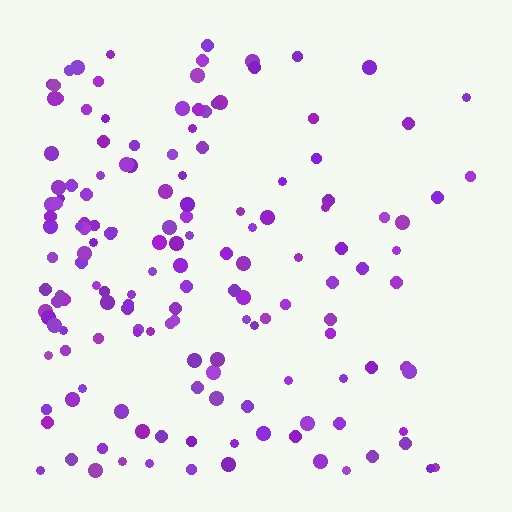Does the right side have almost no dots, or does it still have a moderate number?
Still a moderate number, just noticeably fewer than the left.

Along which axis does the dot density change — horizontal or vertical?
Horizontal.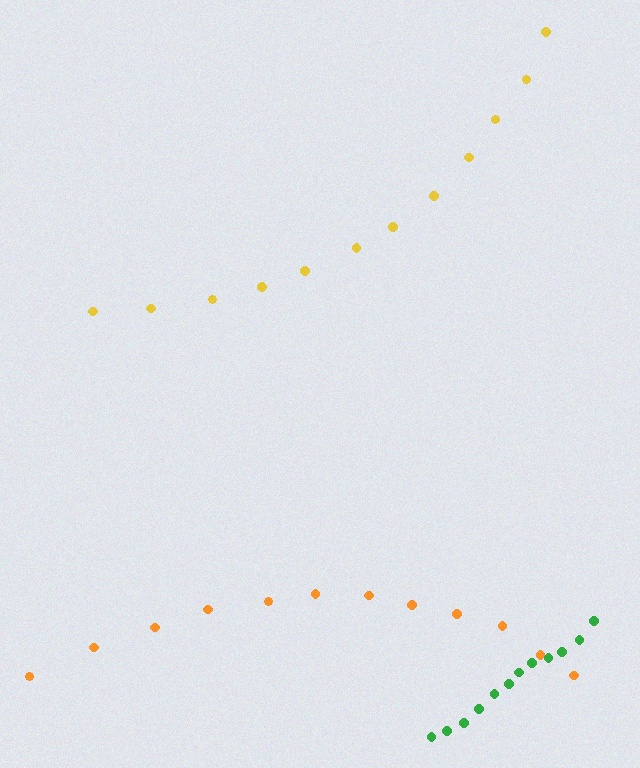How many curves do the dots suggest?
There are 3 distinct paths.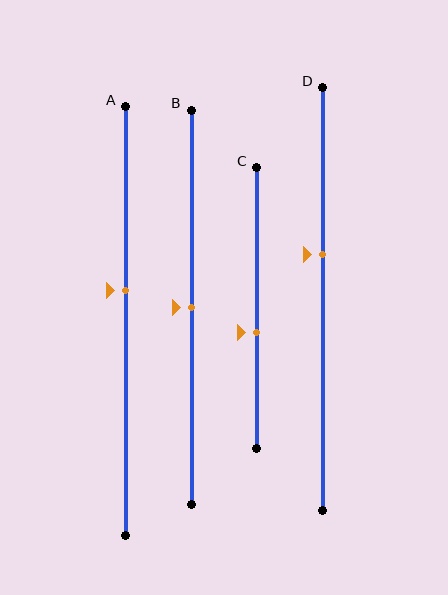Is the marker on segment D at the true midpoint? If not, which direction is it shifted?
No, the marker on segment D is shifted upward by about 11% of the segment length.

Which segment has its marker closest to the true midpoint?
Segment B has its marker closest to the true midpoint.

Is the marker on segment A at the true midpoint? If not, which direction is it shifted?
No, the marker on segment A is shifted upward by about 7% of the segment length.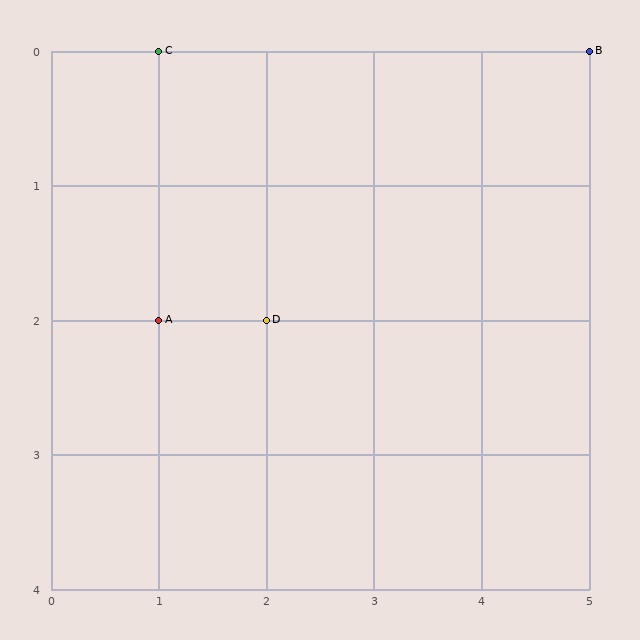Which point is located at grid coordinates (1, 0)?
Point C is at (1, 0).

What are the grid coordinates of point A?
Point A is at grid coordinates (1, 2).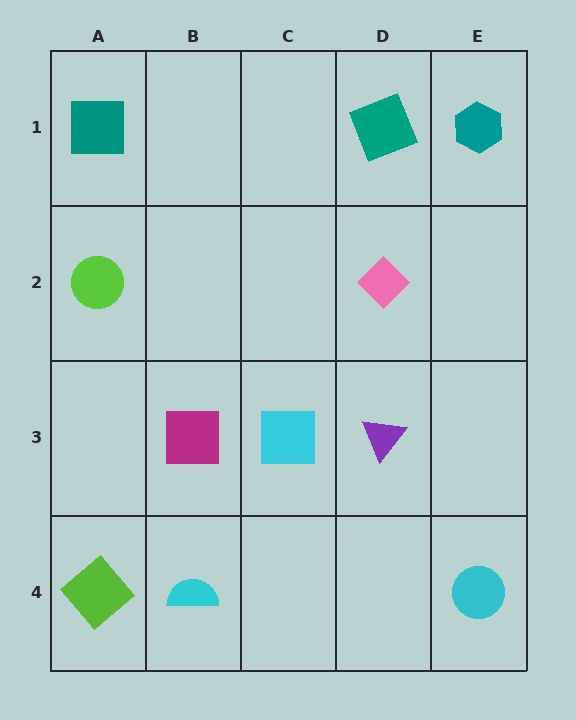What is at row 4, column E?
A cyan circle.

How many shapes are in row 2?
2 shapes.